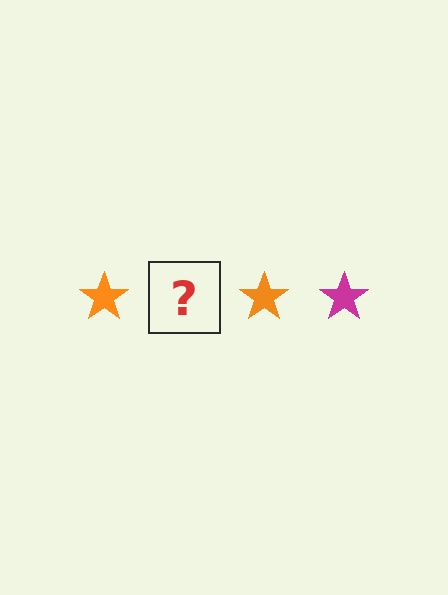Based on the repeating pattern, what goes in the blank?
The blank should be a magenta star.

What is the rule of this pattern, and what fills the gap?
The rule is that the pattern cycles through orange, magenta stars. The gap should be filled with a magenta star.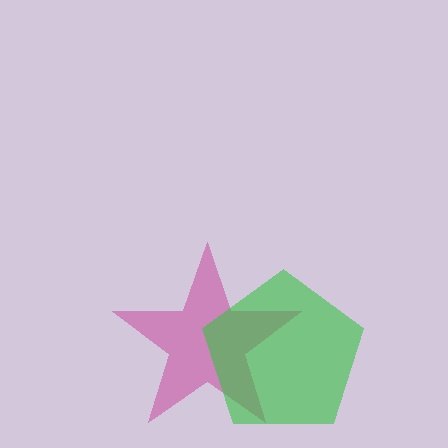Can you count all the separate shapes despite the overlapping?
Yes, there are 2 separate shapes.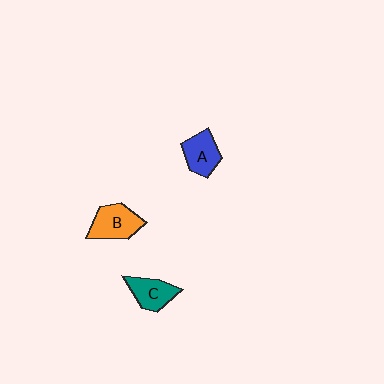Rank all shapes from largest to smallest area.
From largest to smallest: B (orange), A (blue), C (teal).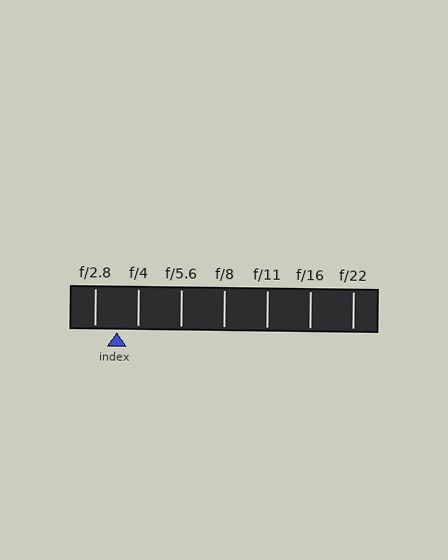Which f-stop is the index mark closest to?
The index mark is closest to f/4.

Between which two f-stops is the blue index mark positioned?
The index mark is between f/2.8 and f/4.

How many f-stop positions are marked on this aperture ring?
There are 7 f-stop positions marked.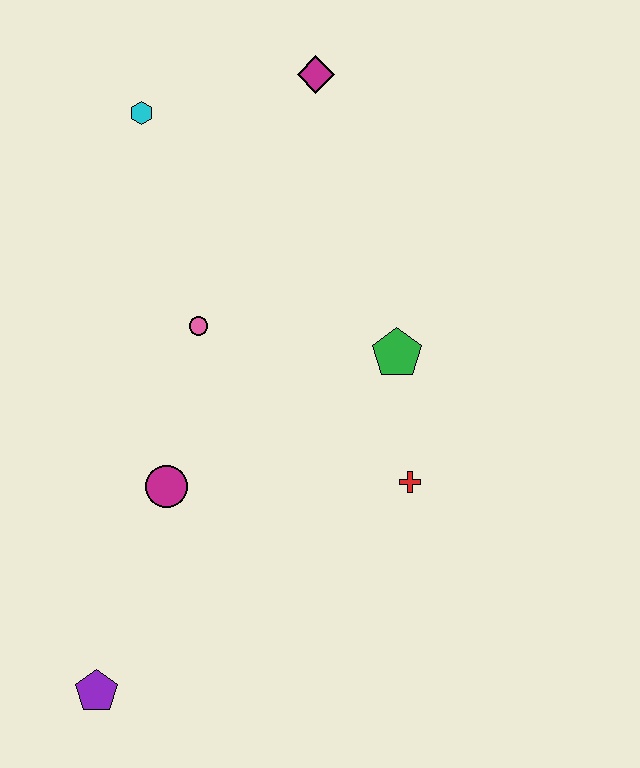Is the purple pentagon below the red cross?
Yes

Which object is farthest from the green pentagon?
The purple pentagon is farthest from the green pentagon.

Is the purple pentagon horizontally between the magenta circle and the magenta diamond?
No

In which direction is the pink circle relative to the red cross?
The pink circle is to the left of the red cross.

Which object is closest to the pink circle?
The magenta circle is closest to the pink circle.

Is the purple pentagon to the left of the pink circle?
Yes